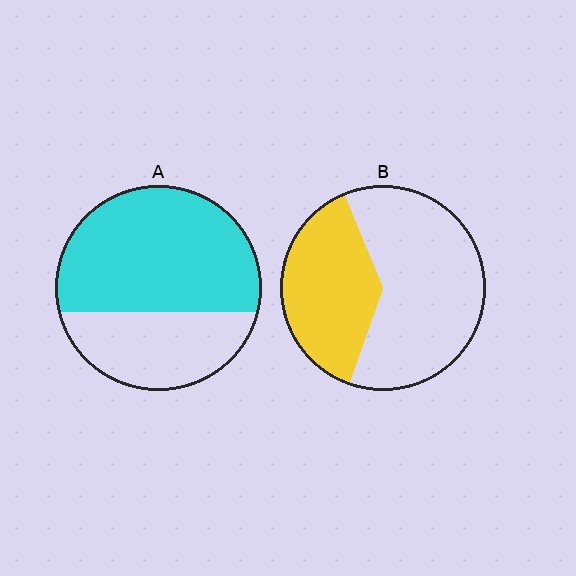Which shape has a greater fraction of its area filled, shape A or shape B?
Shape A.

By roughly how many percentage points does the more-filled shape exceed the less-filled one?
By roughly 25 percentage points (A over B).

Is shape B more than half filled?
No.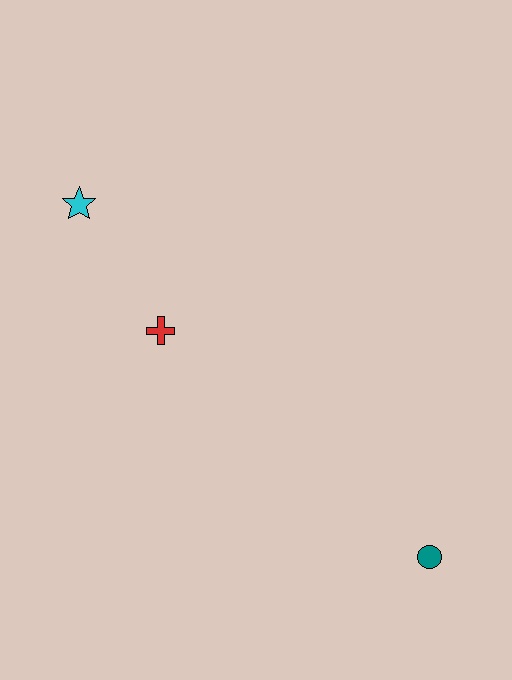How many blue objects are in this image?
There are no blue objects.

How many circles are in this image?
There is 1 circle.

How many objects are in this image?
There are 3 objects.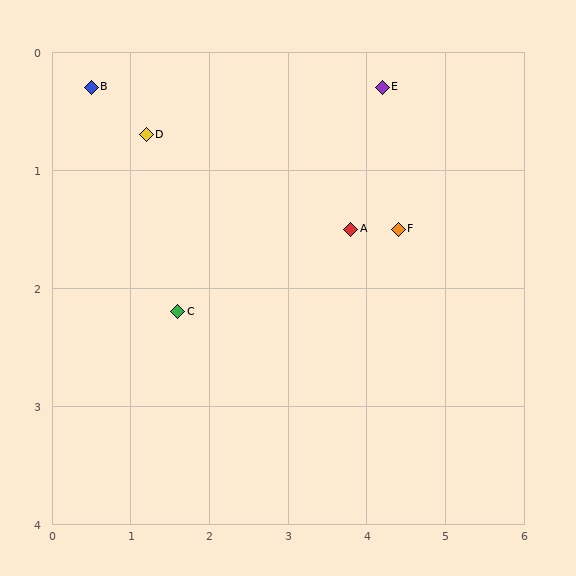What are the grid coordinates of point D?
Point D is at approximately (1.2, 0.7).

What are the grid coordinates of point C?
Point C is at approximately (1.6, 2.2).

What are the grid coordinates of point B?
Point B is at approximately (0.5, 0.3).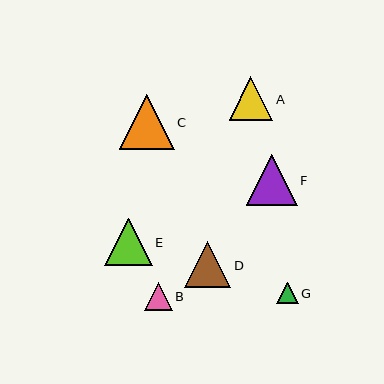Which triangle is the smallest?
Triangle G is the smallest with a size of approximately 21 pixels.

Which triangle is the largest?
Triangle C is the largest with a size of approximately 55 pixels.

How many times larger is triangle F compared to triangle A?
Triangle F is approximately 1.2 times the size of triangle A.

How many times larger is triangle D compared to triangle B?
Triangle D is approximately 1.6 times the size of triangle B.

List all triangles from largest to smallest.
From largest to smallest: C, F, E, D, A, B, G.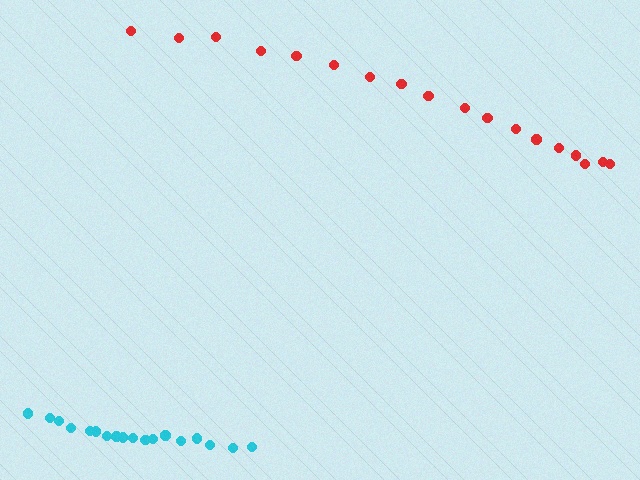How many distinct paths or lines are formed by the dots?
There are 2 distinct paths.